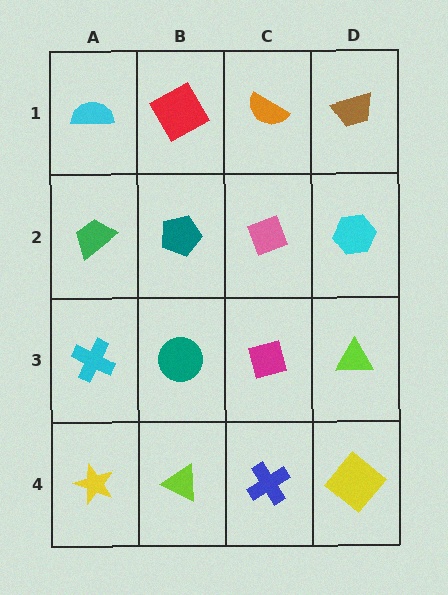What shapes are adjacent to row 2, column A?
A cyan semicircle (row 1, column A), a cyan cross (row 3, column A), a teal pentagon (row 2, column B).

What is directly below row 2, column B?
A teal circle.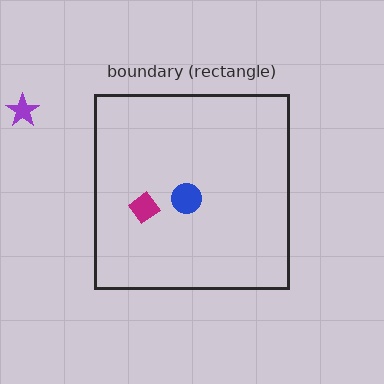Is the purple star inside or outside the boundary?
Outside.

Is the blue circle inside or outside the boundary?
Inside.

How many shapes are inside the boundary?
2 inside, 1 outside.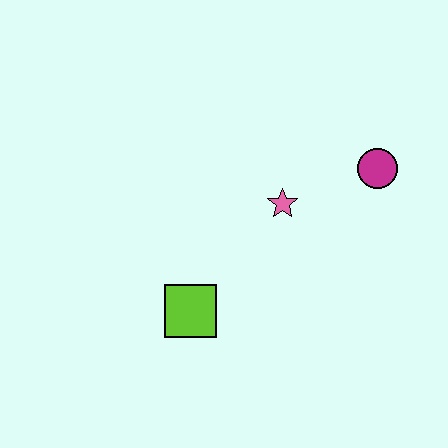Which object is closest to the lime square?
The pink star is closest to the lime square.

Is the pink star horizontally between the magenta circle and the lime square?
Yes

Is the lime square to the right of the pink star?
No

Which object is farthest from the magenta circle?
The lime square is farthest from the magenta circle.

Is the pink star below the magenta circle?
Yes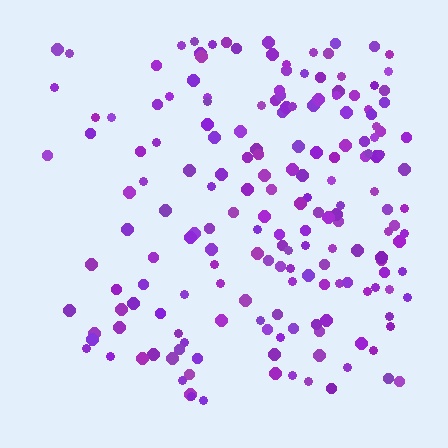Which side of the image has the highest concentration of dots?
The right.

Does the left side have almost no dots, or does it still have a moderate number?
Still a moderate number, just noticeably fewer than the right.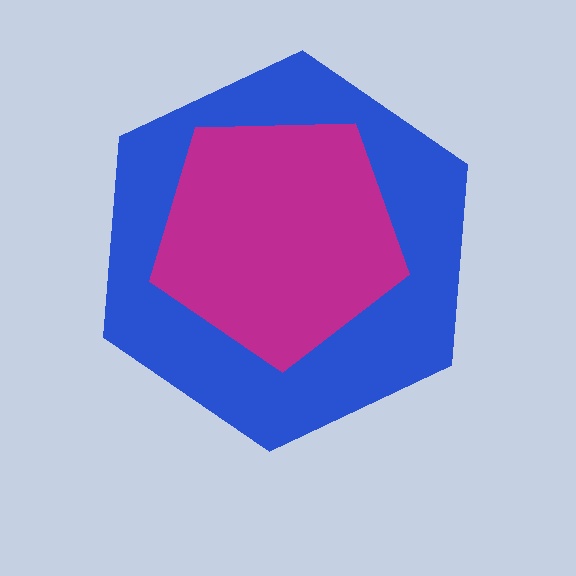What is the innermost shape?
The magenta pentagon.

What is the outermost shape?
The blue hexagon.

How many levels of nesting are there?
2.